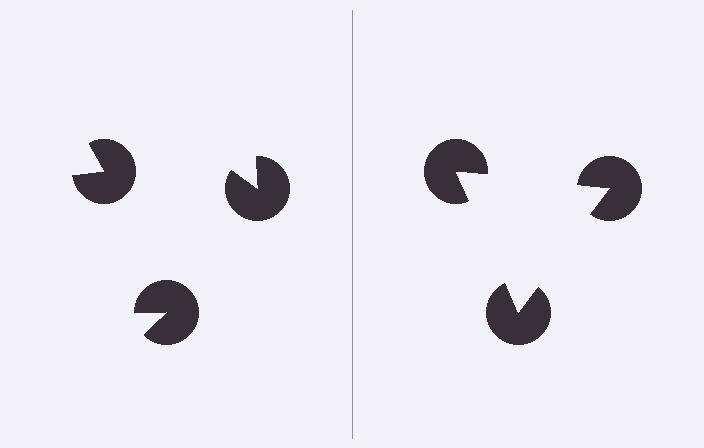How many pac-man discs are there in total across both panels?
6 — 3 on each side.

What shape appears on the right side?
An illusory triangle.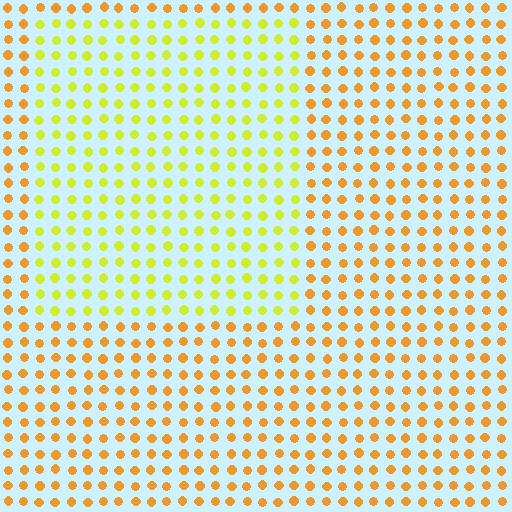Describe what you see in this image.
The image is filled with small orange elements in a uniform arrangement. A rectangle-shaped region is visible where the elements are tinted to a slightly different hue, forming a subtle color boundary.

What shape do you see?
I see a rectangle.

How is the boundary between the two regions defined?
The boundary is defined purely by a slight shift in hue (about 36 degrees). Spacing, size, and orientation are identical on both sides.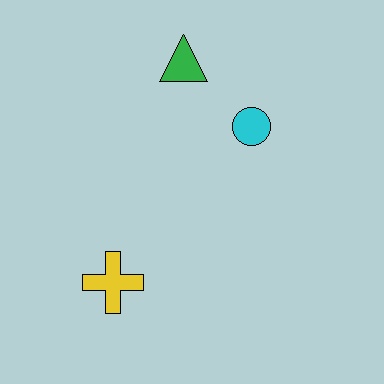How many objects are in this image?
There are 3 objects.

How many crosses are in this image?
There is 1 cross.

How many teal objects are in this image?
There are no teal objects.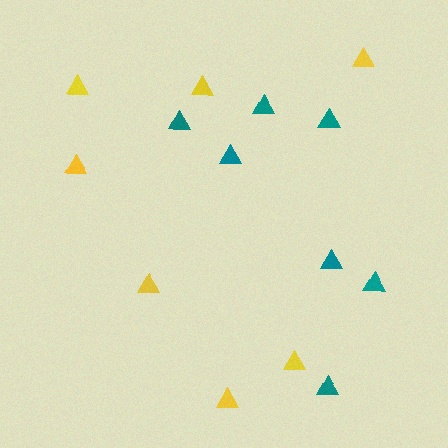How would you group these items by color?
There are 2 groups: one group of yellow triangles (7) and one group of teal triangles (7).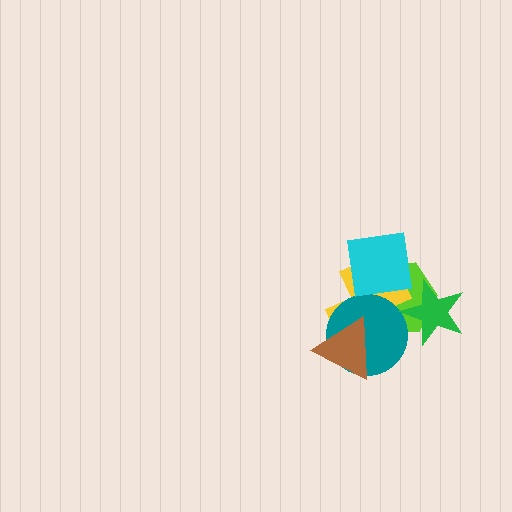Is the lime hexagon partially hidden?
Yes, it is partially covered by another shape.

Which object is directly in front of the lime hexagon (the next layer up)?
The yellow cross is directly in front of the lime hexagon.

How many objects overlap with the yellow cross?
5 objects overlap with the yellow cross.